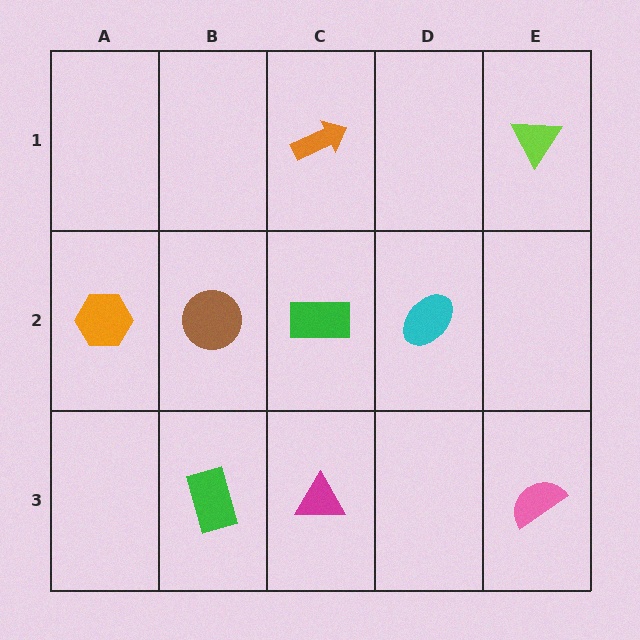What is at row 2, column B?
A brown circle.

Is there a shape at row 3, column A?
No, that cell is empty.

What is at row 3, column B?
A green rectangle.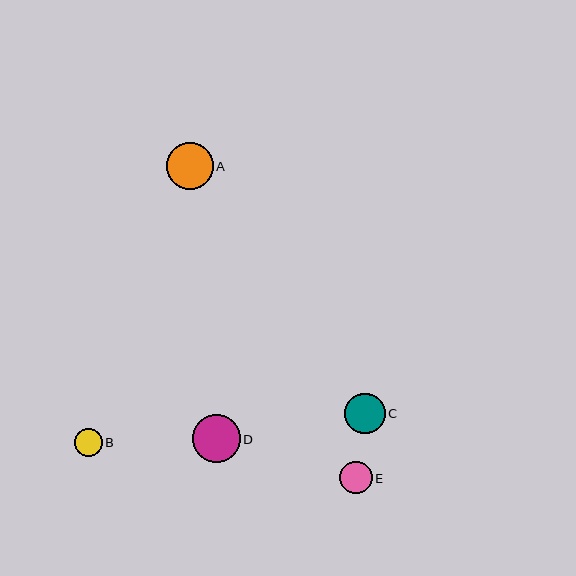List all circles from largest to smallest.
From largest to smallest: D, A, C, E, B.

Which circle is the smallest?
Circle B is the smallest with a size of approximately 28 pixels.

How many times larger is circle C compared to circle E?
Circle C is approximately 1.3 times the size of circle E.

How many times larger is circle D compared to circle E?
Circle D is approximately 1.5 times the size of circle E.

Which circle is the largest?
Circle D is the largest with a size of approximately 48 pixels.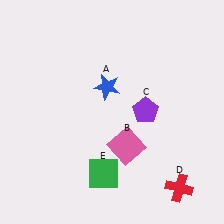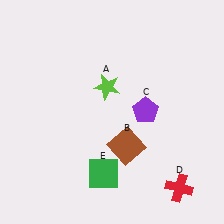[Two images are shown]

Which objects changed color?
A changed from blue to lime. B changed from pink to brown.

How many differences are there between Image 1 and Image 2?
There are 2 differences between the two images.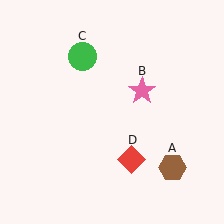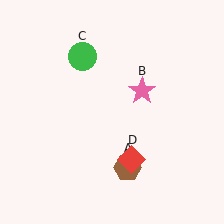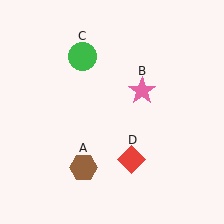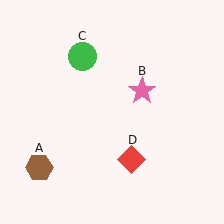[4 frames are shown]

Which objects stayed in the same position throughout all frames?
Pink star (object B) and green circle (object C) and red diamond (object D) remained stationary.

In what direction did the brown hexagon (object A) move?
The brown hexagon (object A) moved left.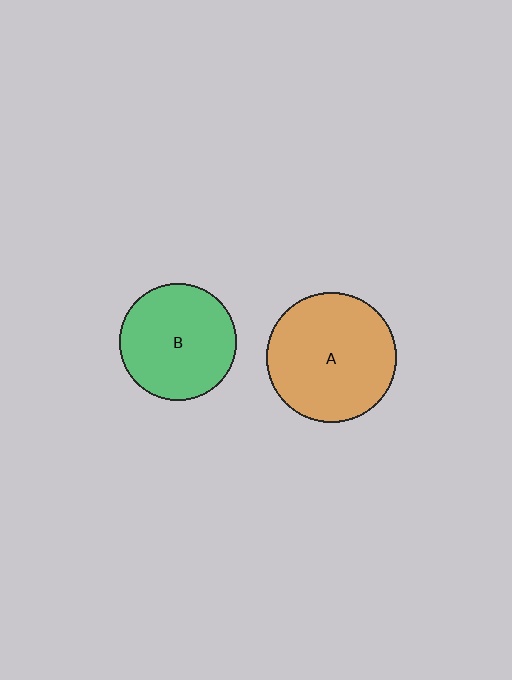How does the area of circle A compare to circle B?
Approximately 1.2 times.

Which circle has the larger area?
Circle A (orange).